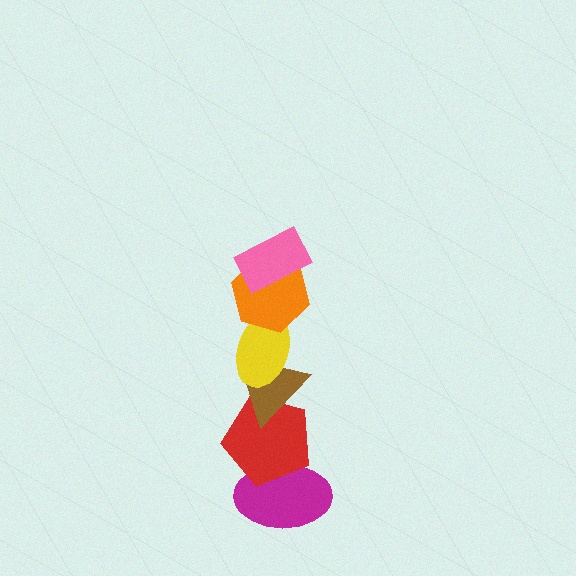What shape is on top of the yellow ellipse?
The orange hexagon is on top of the yellow ellipse.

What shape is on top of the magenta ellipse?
The red pentagon is on top of the magenta ellipse.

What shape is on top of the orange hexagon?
The pink rectangle is on top of the orange hexagon.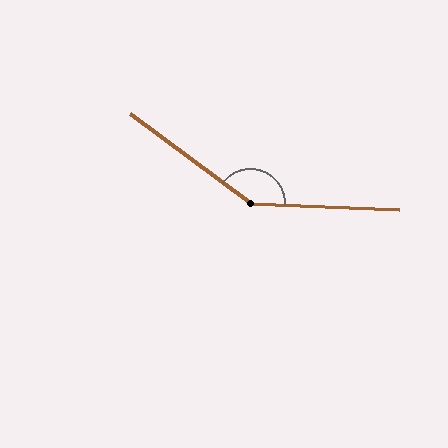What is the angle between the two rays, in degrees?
Approximately 146 degrees.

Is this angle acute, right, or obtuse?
It is obtuse.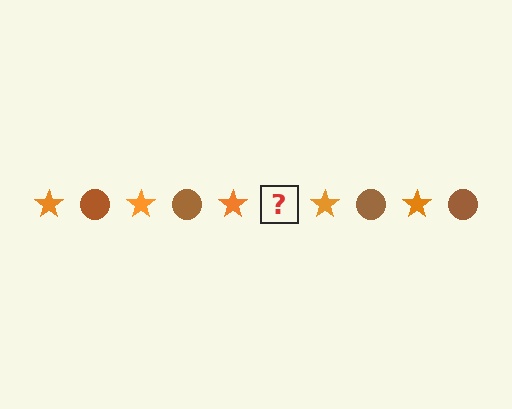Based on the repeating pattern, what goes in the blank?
The blank should be a brown circle.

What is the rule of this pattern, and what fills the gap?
The rule is that the pattern alternates between orange star and brown circle. The gap should be filled with a brown circle.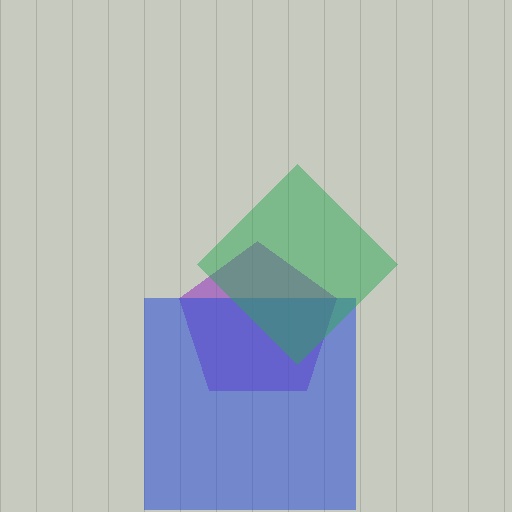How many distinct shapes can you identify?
There are 3 distinct shapes: a purple pentagon, a blue square, a green diamond.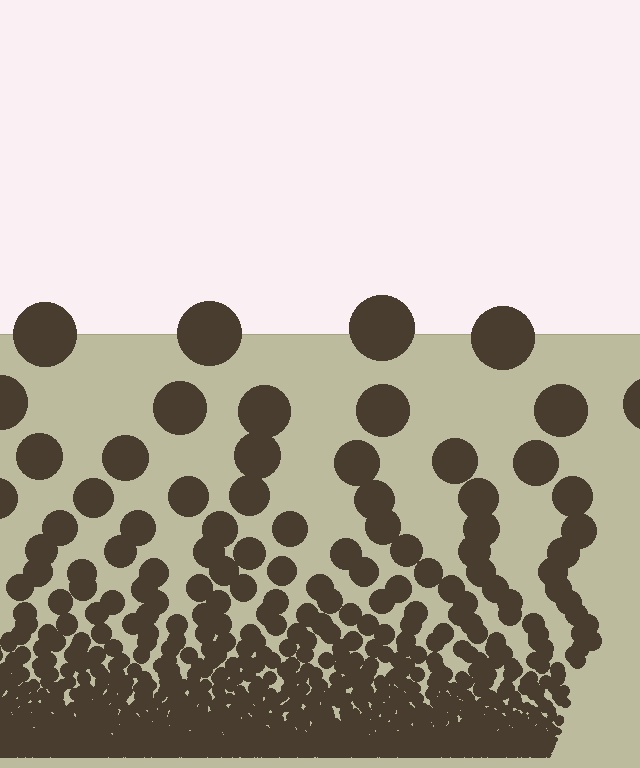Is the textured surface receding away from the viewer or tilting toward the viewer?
The surface appears to tilt toward the viewer. Texture elements get larger and sparser toward the top.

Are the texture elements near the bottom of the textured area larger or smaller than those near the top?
Smaller. The gradient is inverted — elements near the bottom are smaller and denser.